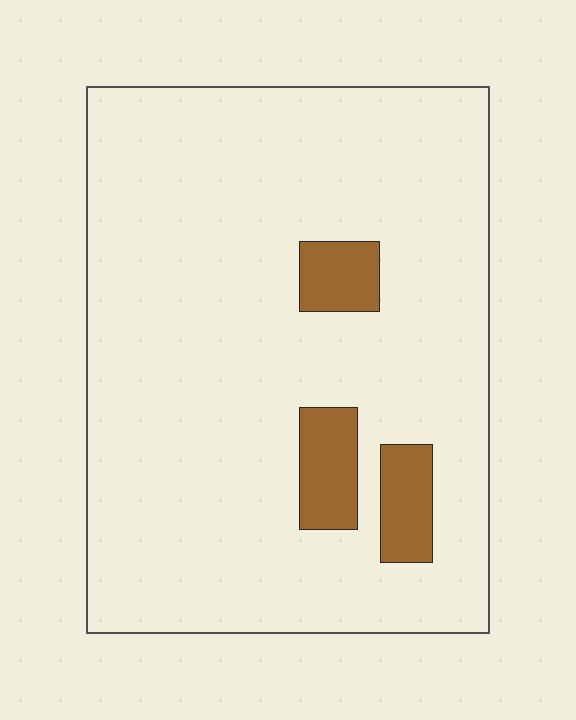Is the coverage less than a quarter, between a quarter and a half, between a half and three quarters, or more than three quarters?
Less than a quarter.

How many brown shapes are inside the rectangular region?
3.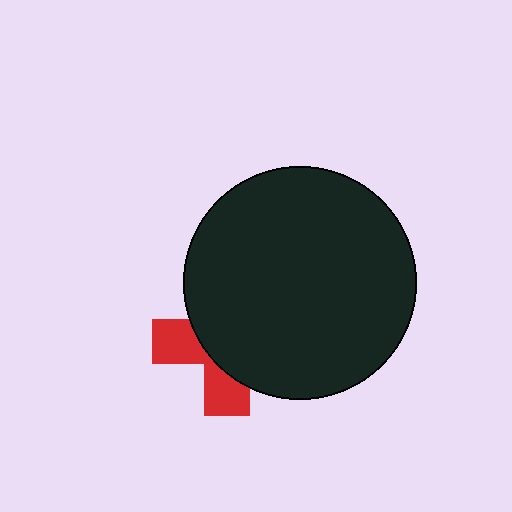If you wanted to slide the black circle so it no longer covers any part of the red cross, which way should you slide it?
Slide it toward the upper-right — that is the most direct way to separate the two shapes.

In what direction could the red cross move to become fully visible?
The red cross could move toward the lower-left. That would shift it out from behind the black circle entirely.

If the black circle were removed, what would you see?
You would see the complete red cross.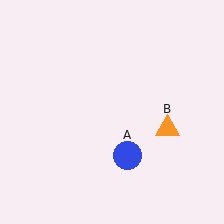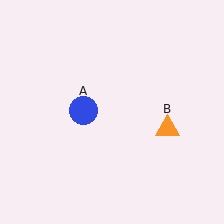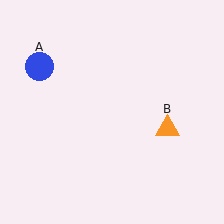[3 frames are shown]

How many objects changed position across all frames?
1 object changed position: blue circle (object A).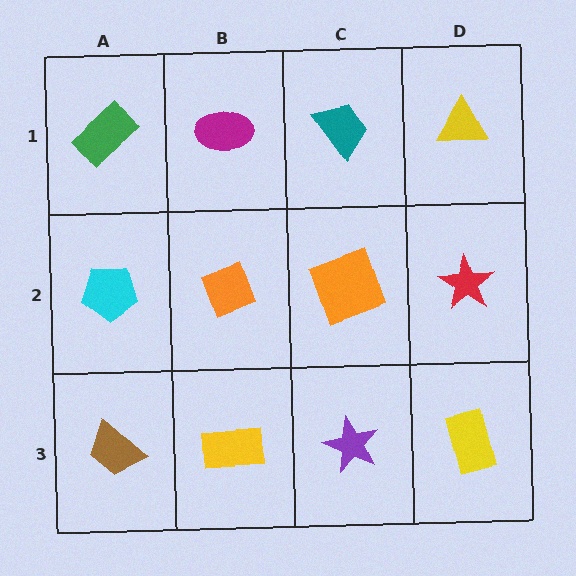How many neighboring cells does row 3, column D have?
2.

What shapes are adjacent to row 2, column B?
A magenta ellipse (row 1, column B), a yellow rectangle (row 3, column B), a cyan pentagon (row 2, column A), an orange square (row 2, column C).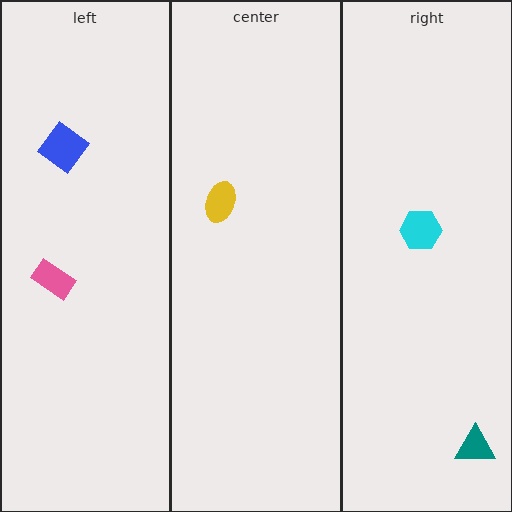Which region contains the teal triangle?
The right region.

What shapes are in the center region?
The yellow ellipse.